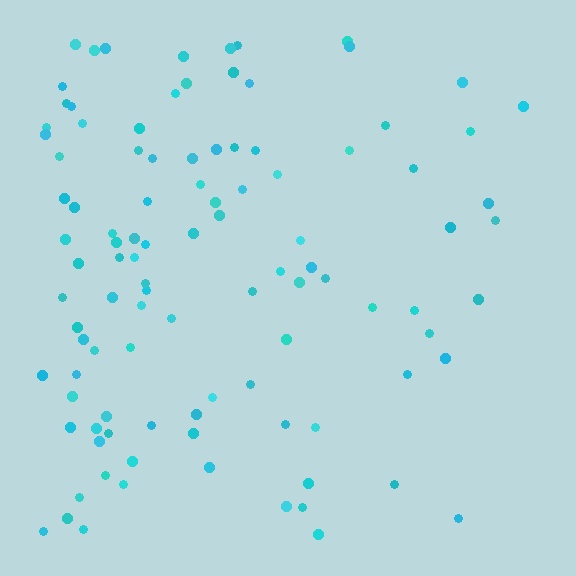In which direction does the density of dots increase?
From right to left, with the left side densest.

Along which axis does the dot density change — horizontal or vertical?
Horizontal.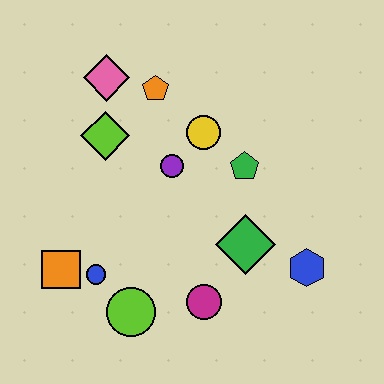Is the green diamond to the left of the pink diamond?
No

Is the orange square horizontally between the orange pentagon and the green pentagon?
No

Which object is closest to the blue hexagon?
The green diamond is closest to the blue hexagon.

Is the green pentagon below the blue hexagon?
No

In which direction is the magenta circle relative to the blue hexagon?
The magenta circle is to the left of the blue hexagon.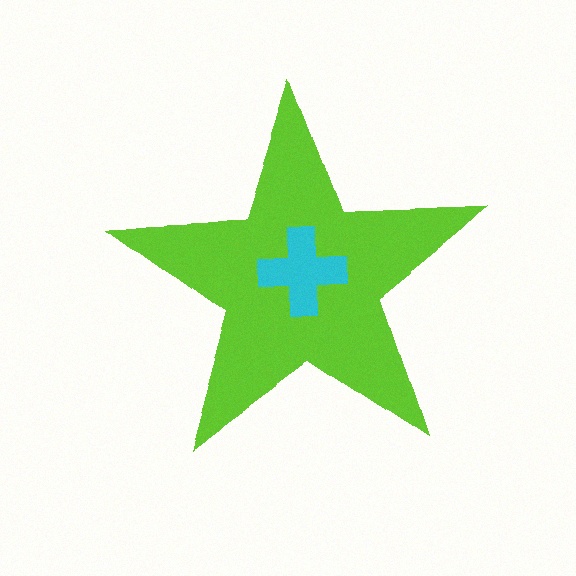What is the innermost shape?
The cyan cross.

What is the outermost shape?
The lime star.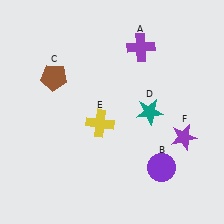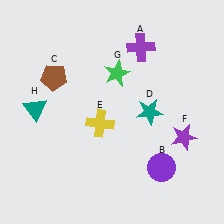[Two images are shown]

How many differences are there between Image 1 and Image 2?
There are 2 differences between the two images.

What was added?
A green star (G), a teal triangle (H) were added in Image 2.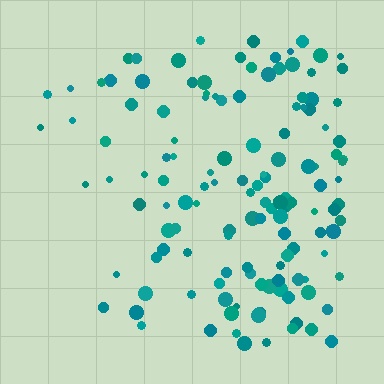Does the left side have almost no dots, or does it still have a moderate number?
Still a moderate number, just noticeably fewer than the right.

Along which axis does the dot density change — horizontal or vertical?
Horizontal.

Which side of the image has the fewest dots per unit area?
The left.